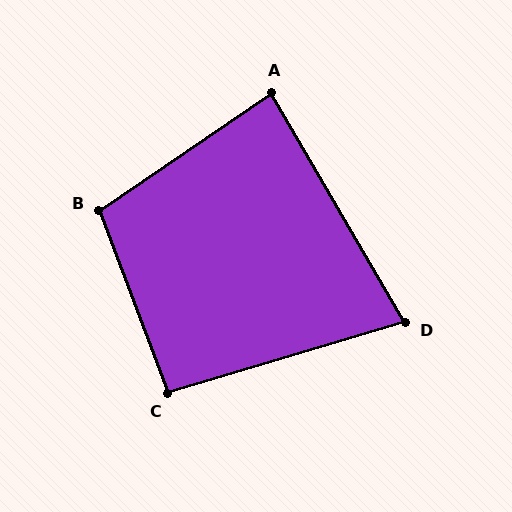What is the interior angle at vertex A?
Approximately 86 degrees (approximately right).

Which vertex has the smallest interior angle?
D, at approximately 76 degrees.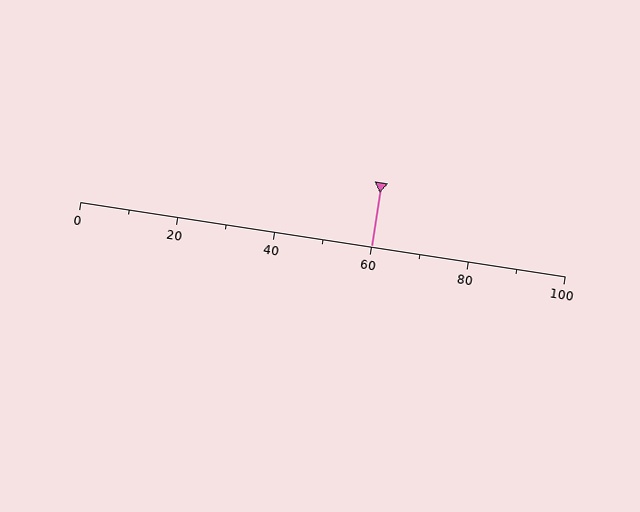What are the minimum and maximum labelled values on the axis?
The axis runs from 0 to 100.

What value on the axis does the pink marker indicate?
The marker indicates approximately 60.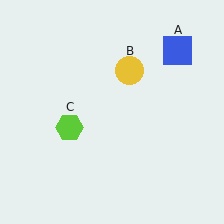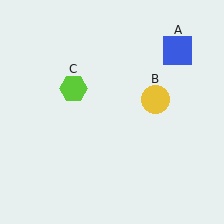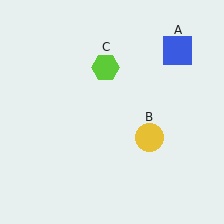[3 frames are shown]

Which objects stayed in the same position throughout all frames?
Blue square (object A) remained stationary.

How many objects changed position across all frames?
2 objects changed position: yellow circle (object B), lime hexagon (object C).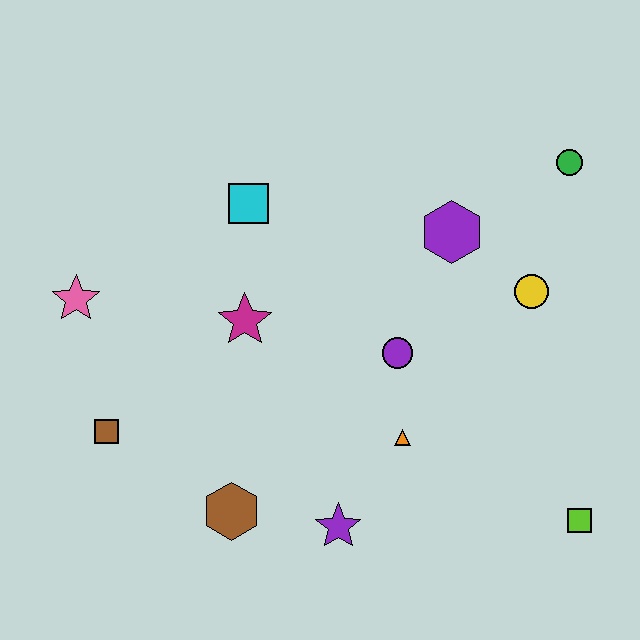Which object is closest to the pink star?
The brown square is closest to the pink star.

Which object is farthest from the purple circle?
The pink star is farthest from the purple circle.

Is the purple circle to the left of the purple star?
No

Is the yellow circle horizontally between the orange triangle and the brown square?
No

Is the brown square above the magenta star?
No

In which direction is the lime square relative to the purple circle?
The lime square is to the right of the purple circle.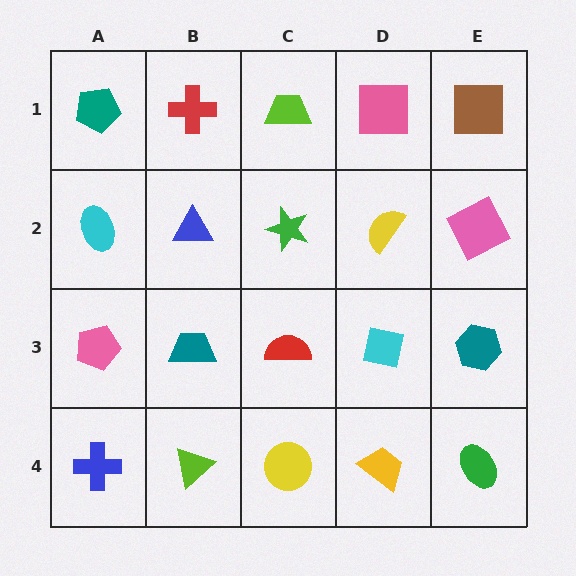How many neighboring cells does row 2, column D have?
4.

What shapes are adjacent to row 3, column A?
A cyan ellipse (row 2, column A), a blue cross (row 4, column A), a teal trapezoid (row 3, column B).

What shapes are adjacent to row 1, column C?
A green star (row 2, column C), a red cross (row 1, column B), a pink square (row 1, column D).